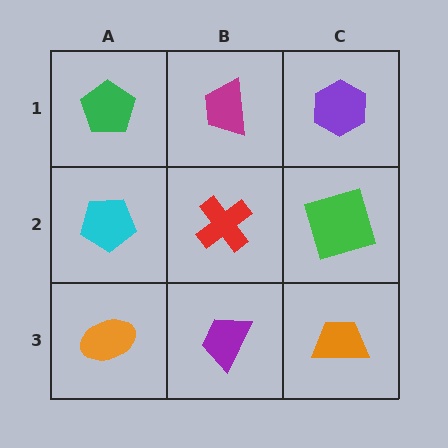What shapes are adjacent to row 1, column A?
A cyan pentagon (row 2, column A), a magenta trapezoid (row 1, column B).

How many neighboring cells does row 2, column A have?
3.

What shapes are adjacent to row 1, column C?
A green square (row 2, column C), a magenta trapezoid (row 1, column B).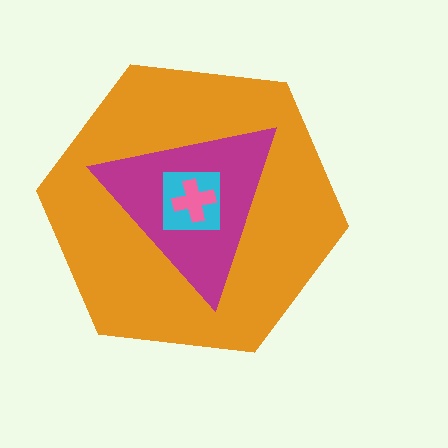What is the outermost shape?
The orange hexagon.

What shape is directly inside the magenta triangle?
The cyan square.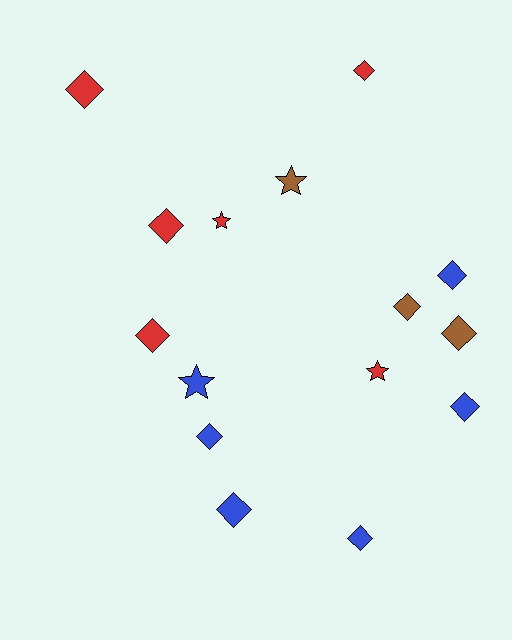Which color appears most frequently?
Blue, with 6 objects.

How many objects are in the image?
There are 15 objects.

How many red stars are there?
There are 2 red stars.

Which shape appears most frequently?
Diamond, with 11 objects.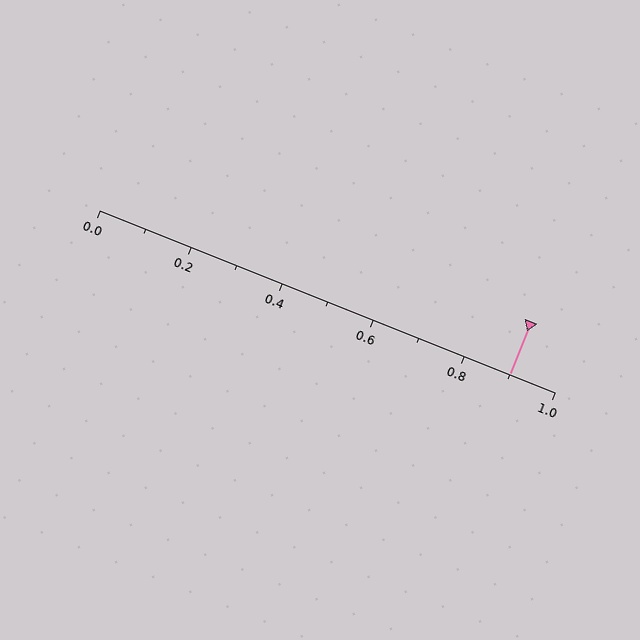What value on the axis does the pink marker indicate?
The marker indicates approximately 0.9.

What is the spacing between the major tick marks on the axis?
The major ticks are spaced 0.2 apart.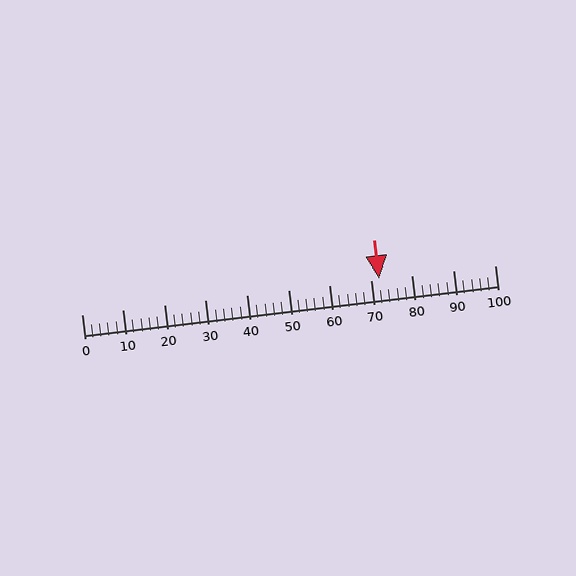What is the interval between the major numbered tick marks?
The major tick marks are spaced 10 units apart.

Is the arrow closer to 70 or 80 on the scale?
The arrow is closer to 70.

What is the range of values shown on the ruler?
The ruler shows values from 0 to 100.